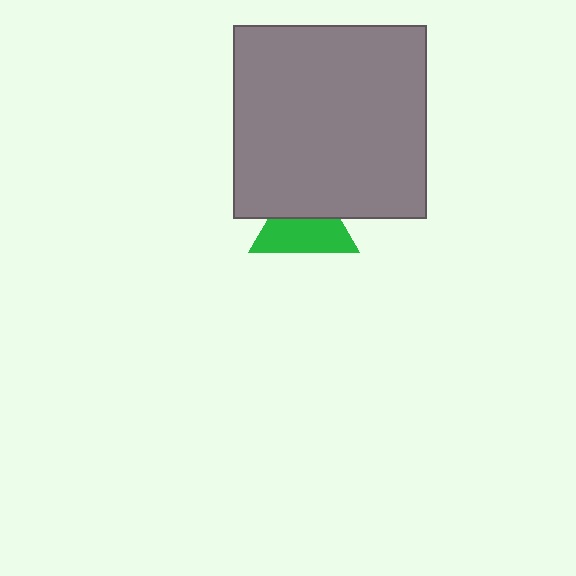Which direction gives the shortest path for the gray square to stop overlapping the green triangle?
Moving up gives the shortest separation.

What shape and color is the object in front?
The object in front is a gray square.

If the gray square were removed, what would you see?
You would see the complete green triangle.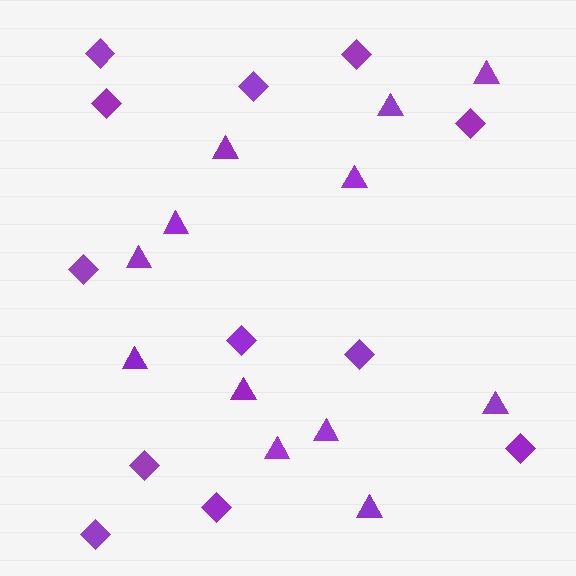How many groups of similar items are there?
There are 2 groups: one group of triangles (12) and one group of diamonds (12).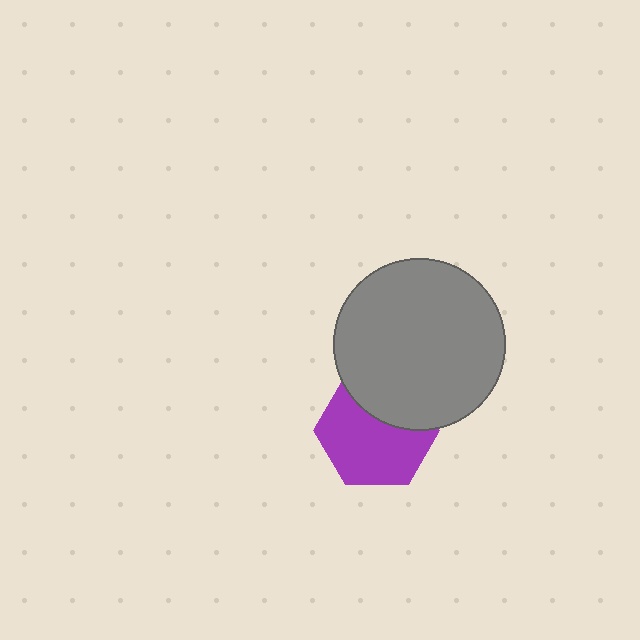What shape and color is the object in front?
The object in front is a gray circle.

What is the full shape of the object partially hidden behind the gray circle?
The partially hidden object is a purple hexagon.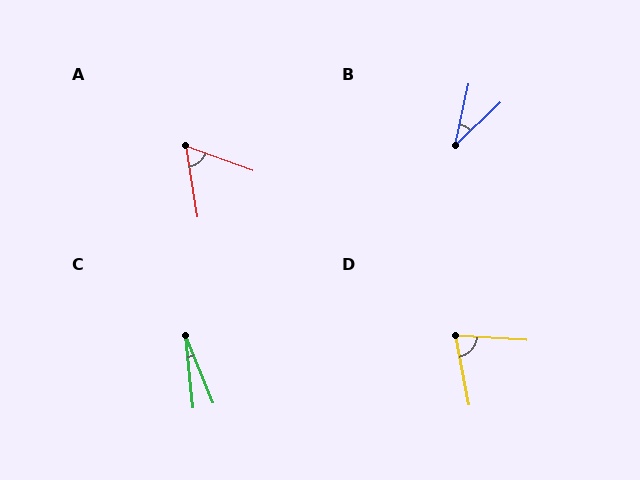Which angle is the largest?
D, at approximately 75 degrees.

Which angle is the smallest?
C, at approximately 17 degrees.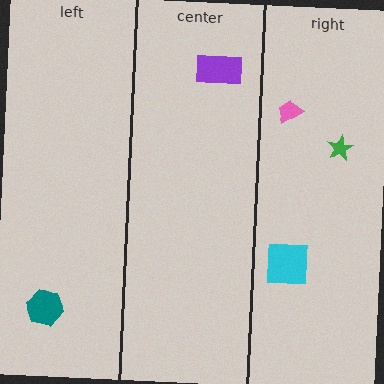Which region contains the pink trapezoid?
The right region.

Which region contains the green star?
The right region.